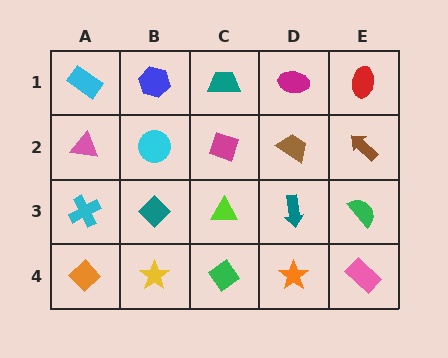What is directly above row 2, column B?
A blue hexagon.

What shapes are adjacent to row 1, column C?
A magenta diamond (row 2, column C), a blue hexagon (row 1, column B), a magenta ellipse (row 1, column D).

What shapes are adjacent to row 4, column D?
A teal arrow (row 3, column D), a green diamond (row 4, column C), a pink rectangle (row 4, column E).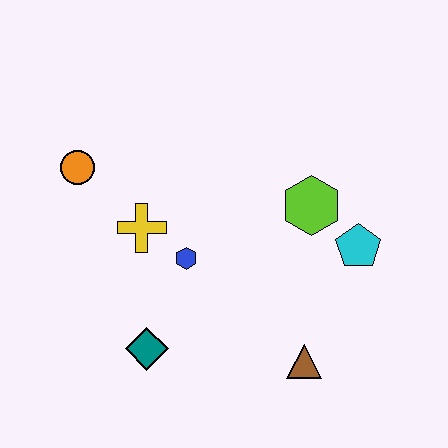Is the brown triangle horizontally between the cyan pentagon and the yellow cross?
Yes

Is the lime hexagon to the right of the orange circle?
Yes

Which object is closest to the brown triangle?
The cyan pentagon is closest to the brown triangle.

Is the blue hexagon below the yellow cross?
Yes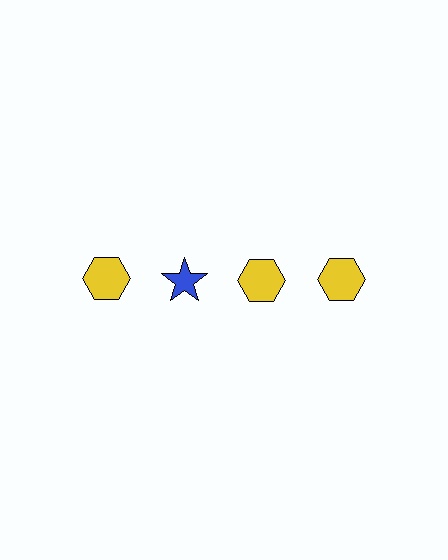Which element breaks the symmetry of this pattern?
The blue star in the top row, second from left column breaks the symmetry. All other shapes are yellow hexagons.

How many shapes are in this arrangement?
There are 4 shapes arranged in a grid pattern.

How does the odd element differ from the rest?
It differs in both color (blue instead of yellow) and shape (star instead of hexagon).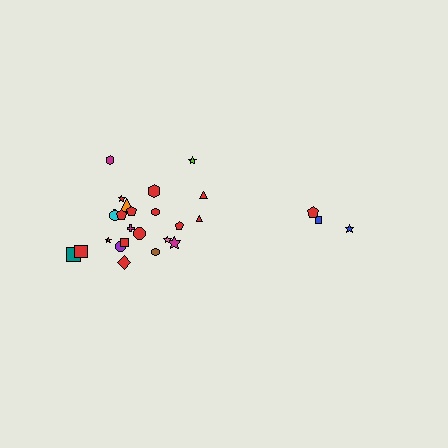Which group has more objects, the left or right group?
The left group.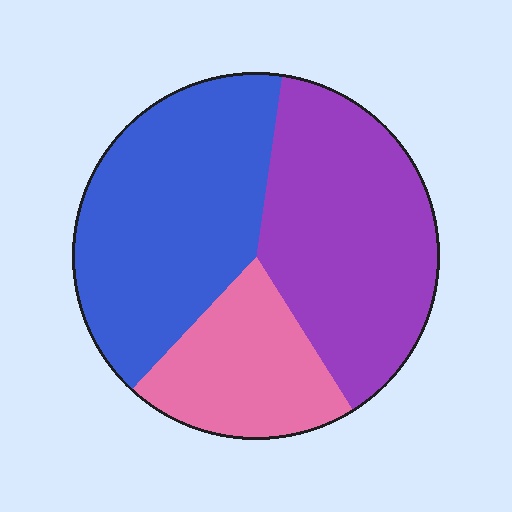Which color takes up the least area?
Pink, at roughly 20%.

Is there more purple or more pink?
Purple.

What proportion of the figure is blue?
Blue covers about 40% of the figure.